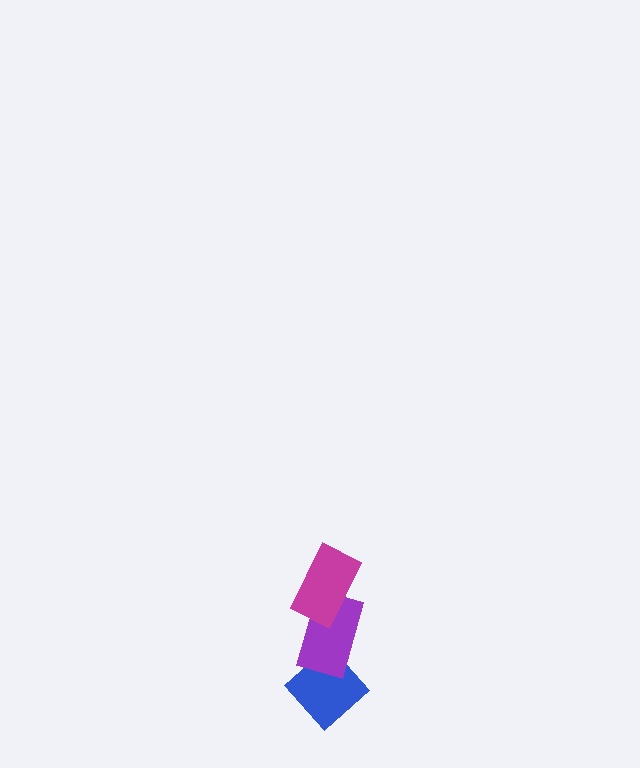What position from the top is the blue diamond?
The blue diamond is 3rd from the top.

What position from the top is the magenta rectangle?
The magenta rectangle is 1st from the top.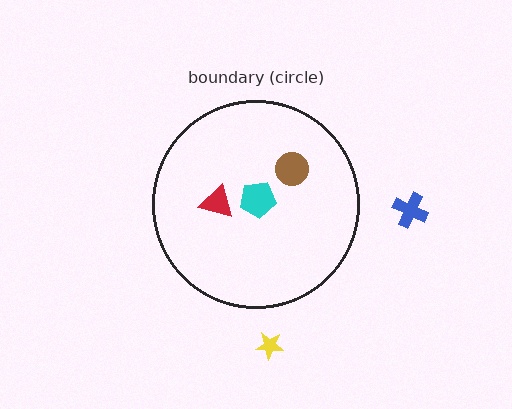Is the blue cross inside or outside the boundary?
Outside.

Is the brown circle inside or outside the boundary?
Inside.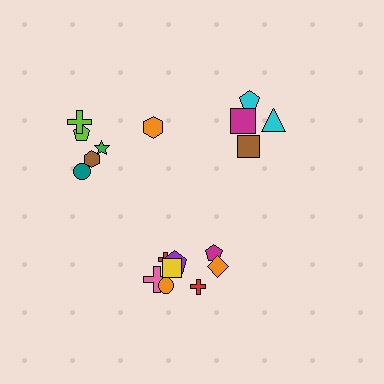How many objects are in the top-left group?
There are 6 objects.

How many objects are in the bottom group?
There are 8 objects.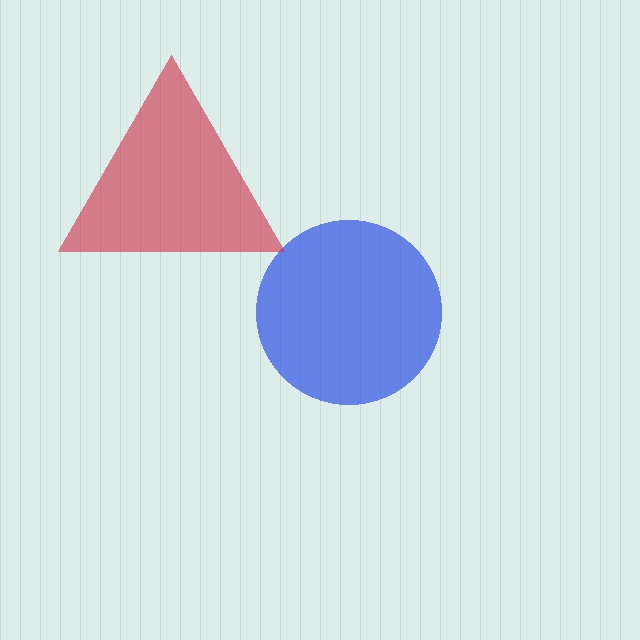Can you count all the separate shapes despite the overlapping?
Yes, there are 2 separate shapes.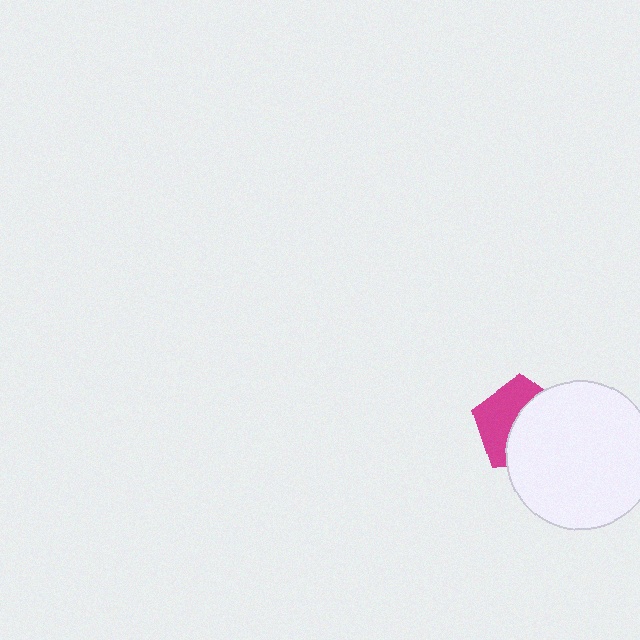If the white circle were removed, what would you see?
You would see the complete magenta pentagon.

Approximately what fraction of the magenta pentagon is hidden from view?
Roughly 54% of the magenta pentagon is hidden behind the white circle.